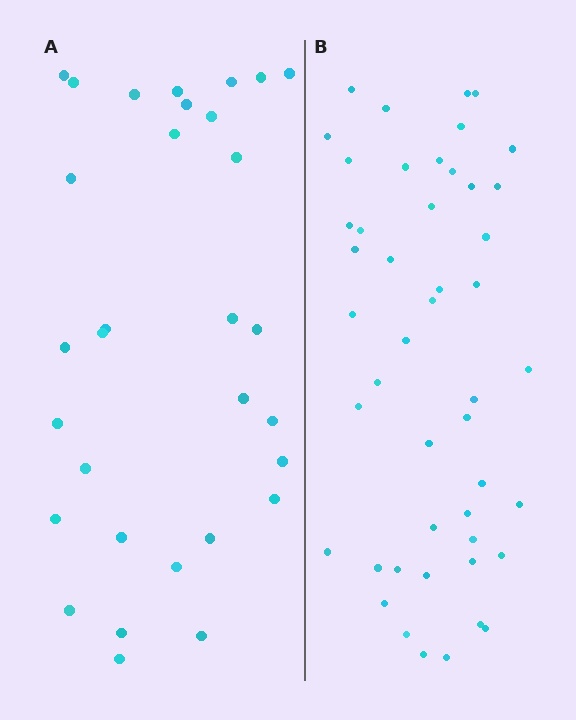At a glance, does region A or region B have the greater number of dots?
Region B (the right region) has more dots.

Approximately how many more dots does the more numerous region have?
Region B has approximately 15 more dots than region A.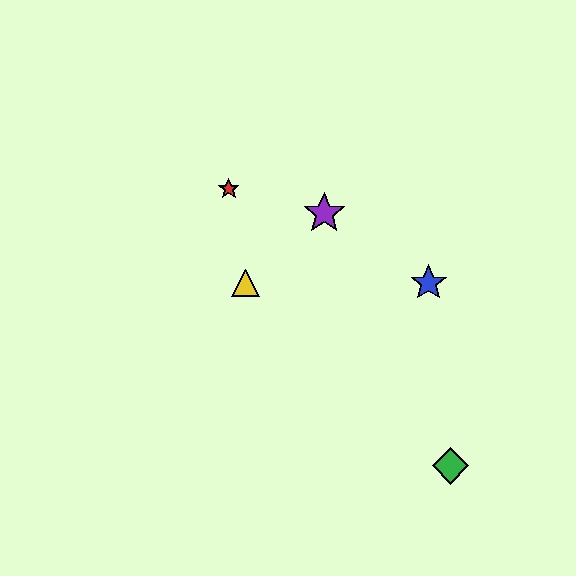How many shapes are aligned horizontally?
2 shapes (the blue star, the yellow triangle) are aligned horizontally.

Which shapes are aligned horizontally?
The blue star, the yellow triangle are aligned horizontally.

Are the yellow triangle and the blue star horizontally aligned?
Yes, both are at y≈283.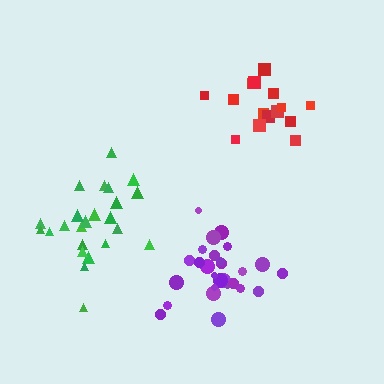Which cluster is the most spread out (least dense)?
Red.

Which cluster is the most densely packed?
Purple.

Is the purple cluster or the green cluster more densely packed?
Purple.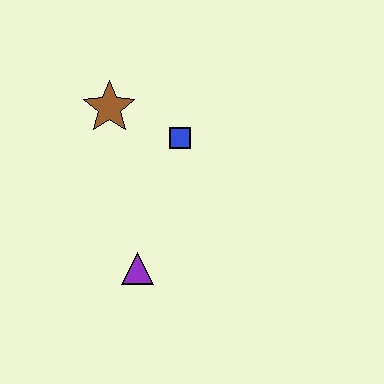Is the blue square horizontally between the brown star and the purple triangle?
No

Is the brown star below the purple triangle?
No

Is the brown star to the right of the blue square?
No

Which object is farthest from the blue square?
The purple triangle is farthest from the blue square.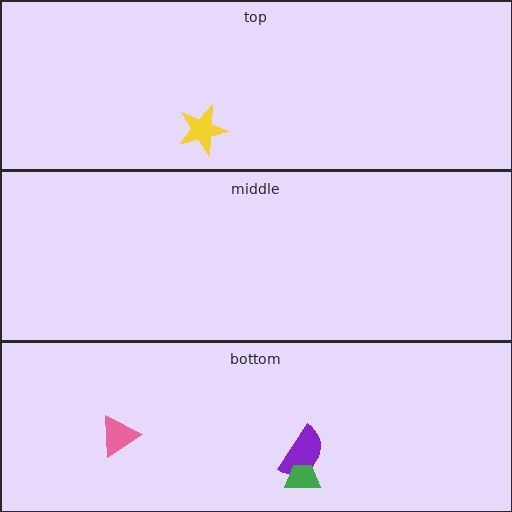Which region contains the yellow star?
The top region.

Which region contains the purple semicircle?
The bottom region.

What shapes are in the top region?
The yellow star.